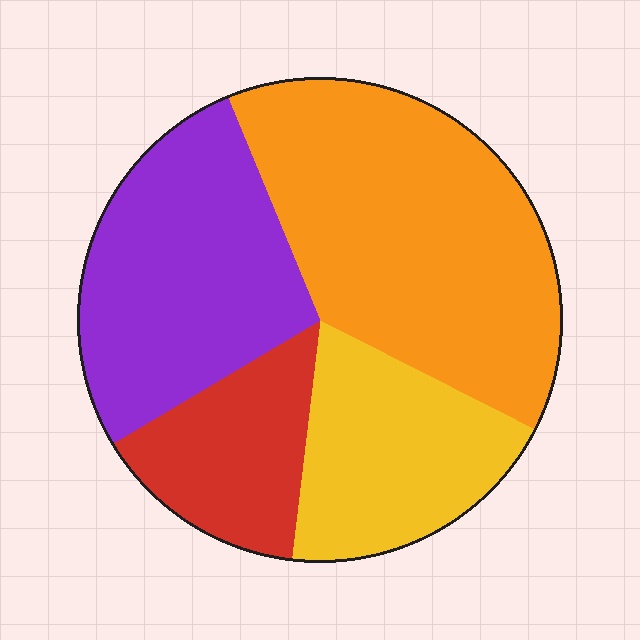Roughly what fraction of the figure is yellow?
Yellow takes up about one fifth (1/5) of the figure.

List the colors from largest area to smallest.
From largest to smallest: orange, purple, yellow, red.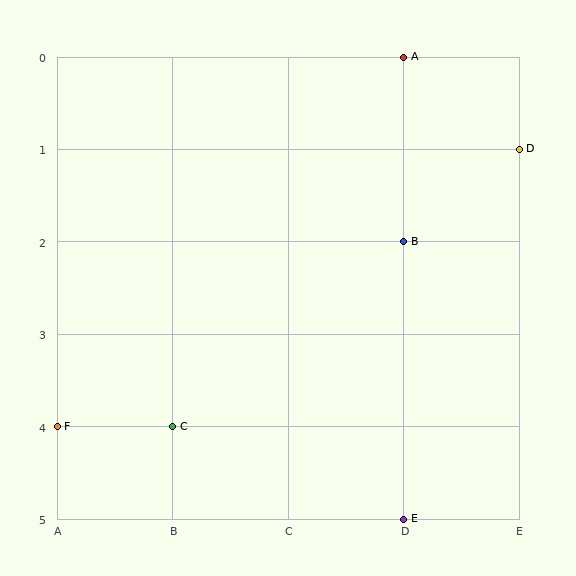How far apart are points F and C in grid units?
Points F and C are 1 column apart.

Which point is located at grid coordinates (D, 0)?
Point A is at (D, 0).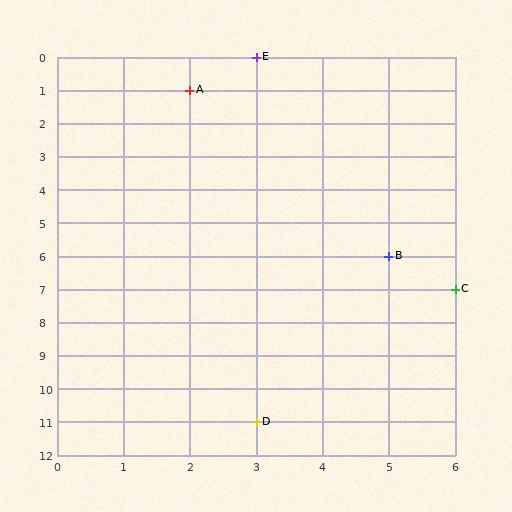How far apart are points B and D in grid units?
Points B and D are 2 columns and 5 rows apart (about 5.4 grid units diagonally).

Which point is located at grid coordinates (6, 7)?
Point C is at (6, 7).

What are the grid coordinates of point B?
Point B is at grid coordinates (5, 6).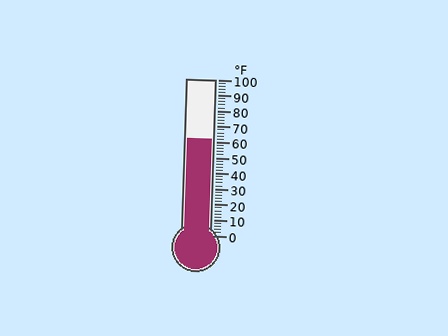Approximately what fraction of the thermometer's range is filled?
The thermometer is filled to approximately 60% of its range.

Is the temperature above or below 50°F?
The temperature is above 50°F.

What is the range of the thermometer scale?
The thermometer scale ranges from 0°F to 100°F.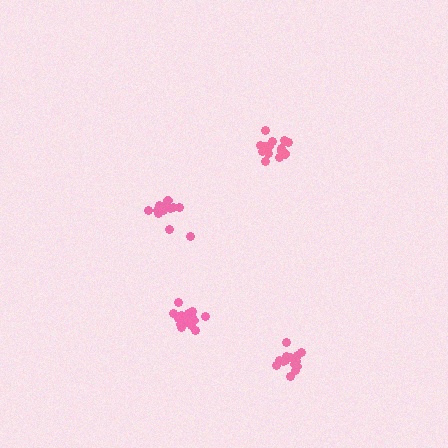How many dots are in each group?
Group 1: 13 dots, Group 2: 14 dots, Group 3: 15 dots, Group 4: 15 dots (57 total).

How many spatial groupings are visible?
There are 4 spatial groupings.